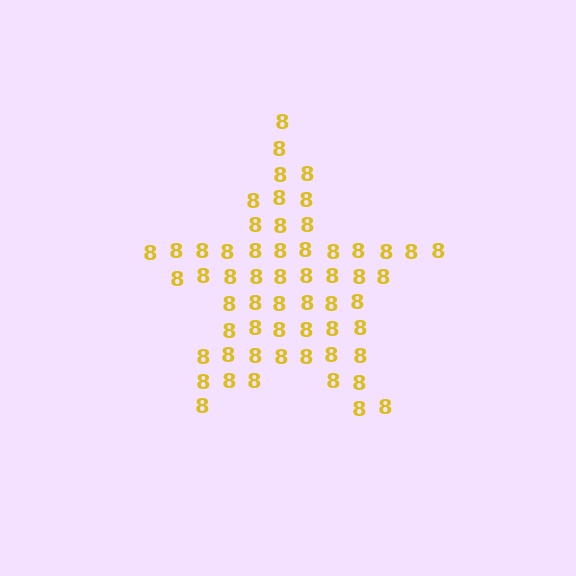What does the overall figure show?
The overall figure shows a star.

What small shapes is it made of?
It is made of small digit 8's.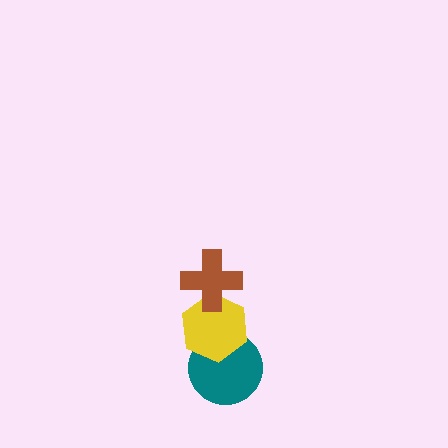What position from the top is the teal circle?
The teal circle is 3rd from the top.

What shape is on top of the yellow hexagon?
The brown cross is on top of the yellow hexagon.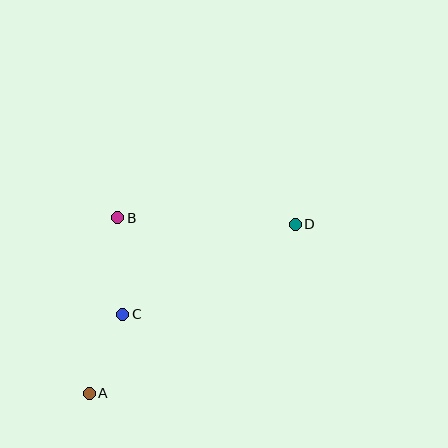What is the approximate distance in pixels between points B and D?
The distance between B and D is approximately 178 pixels.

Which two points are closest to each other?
Points A and C are closest to each other.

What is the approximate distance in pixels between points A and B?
The distance between A and B is approximately 178 pixels.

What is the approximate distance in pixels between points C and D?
The distance between C and D is approximately 194 pixels.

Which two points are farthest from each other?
Points A and D are farthest from each other.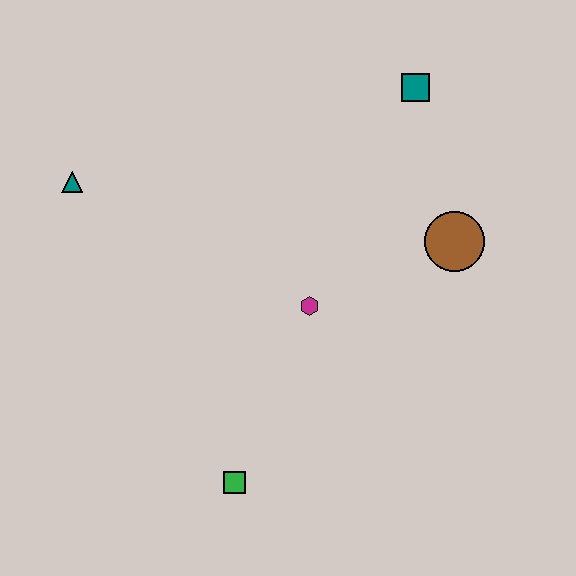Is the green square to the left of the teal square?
Yes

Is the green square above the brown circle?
No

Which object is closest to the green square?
The magenta hexagon is closest to the green square.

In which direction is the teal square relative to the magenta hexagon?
The teal square is above the magenta hexagon.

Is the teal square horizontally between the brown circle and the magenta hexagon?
Yes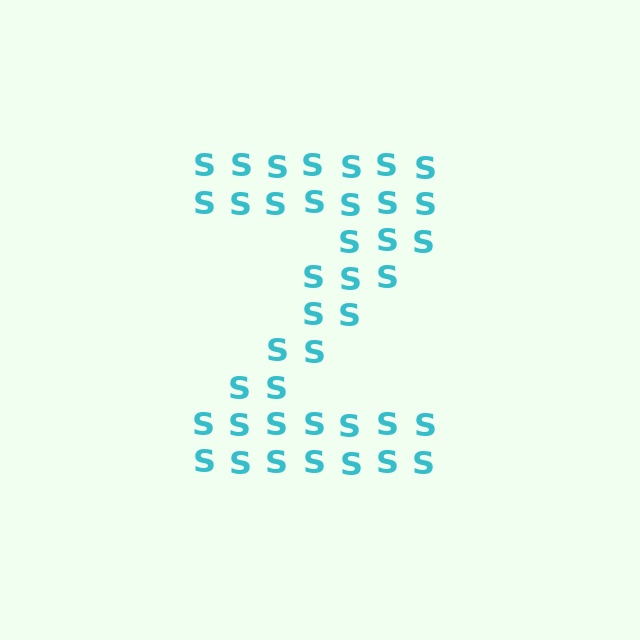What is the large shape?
The large shape is the letter Z.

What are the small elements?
The small elements are letter S's.